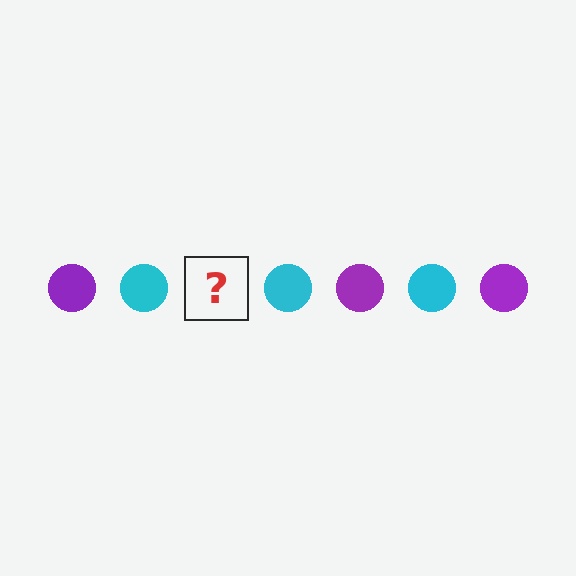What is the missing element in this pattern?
The missing element is a purple circle.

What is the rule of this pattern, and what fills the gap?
The rule is that the pattern cycles through purple, cyan circles. The gap should be filled with a purple circle.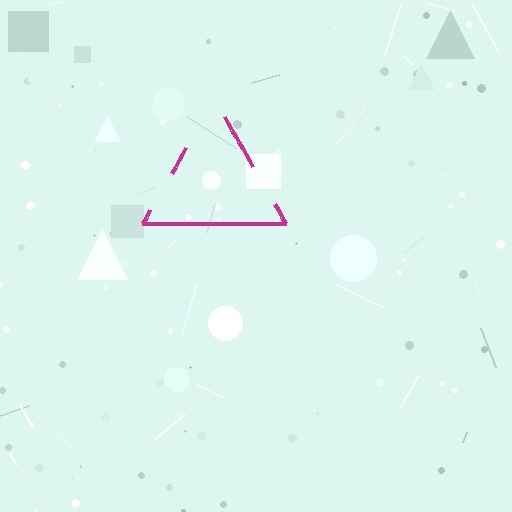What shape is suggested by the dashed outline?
The dashed outline suggests a triangle.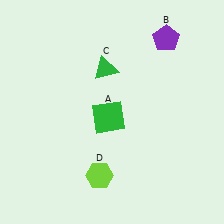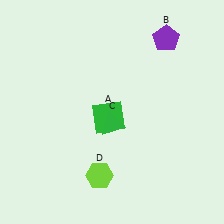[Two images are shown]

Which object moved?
The green triangle (C) moved down.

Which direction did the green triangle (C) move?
The green triangle (C) moved down.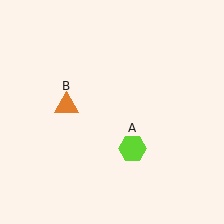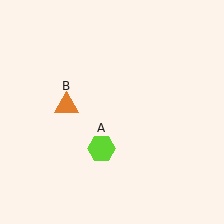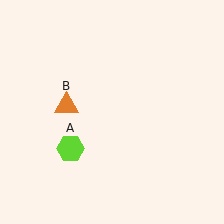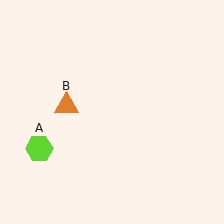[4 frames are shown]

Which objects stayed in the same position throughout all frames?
Orange triangle (object B) remained stationary.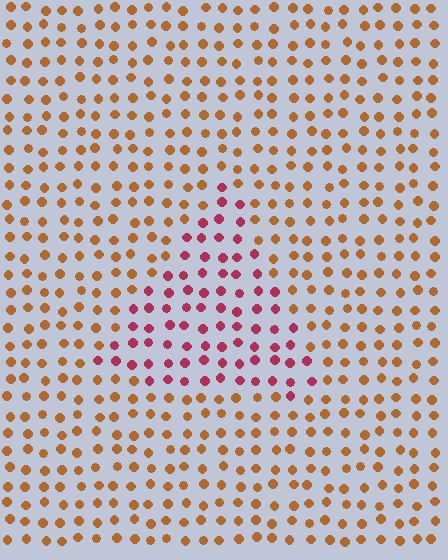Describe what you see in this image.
The image is filled with small brown elements in a uniform arrangement. A triangle-shaped region is visible where the elements are tinted to a slightly different hue, forming a subtle color boundary.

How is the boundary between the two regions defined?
The boundary is defined purely by a slight shift in hue (about 47 degrees). Spacing, size, and orientation are identical on both sides.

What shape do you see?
I see a triangle.